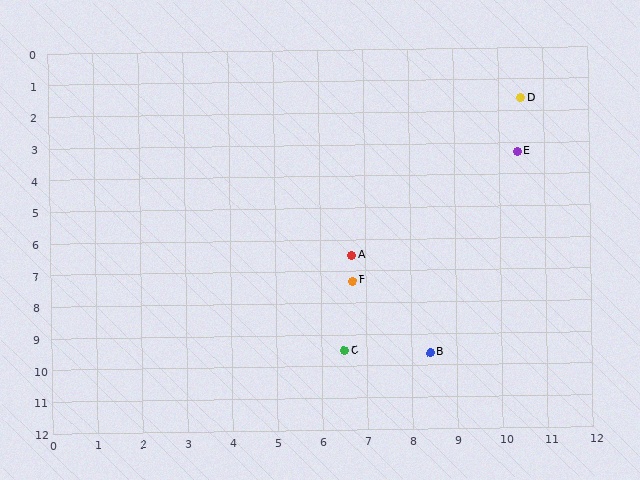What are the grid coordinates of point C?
Point C is at approximately (6.5, 9.5).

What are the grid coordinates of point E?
Point E is at approximately (10.4, 3.3).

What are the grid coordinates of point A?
Point A is at approximately (6.7, 6.5).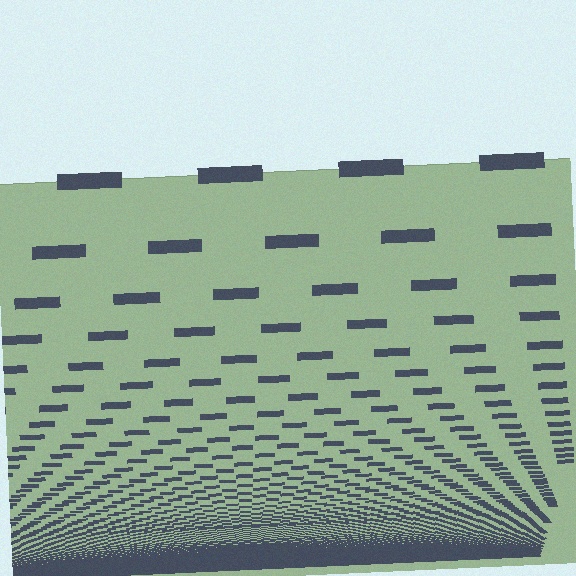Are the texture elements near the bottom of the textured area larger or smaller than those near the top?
Smaller. The gradient is inverted — elements near the bottom are smaller and denser.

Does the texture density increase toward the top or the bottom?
Density increases toward the bottom.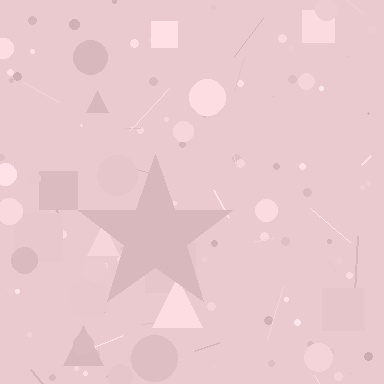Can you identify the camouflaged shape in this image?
The camouflaged shape is a star.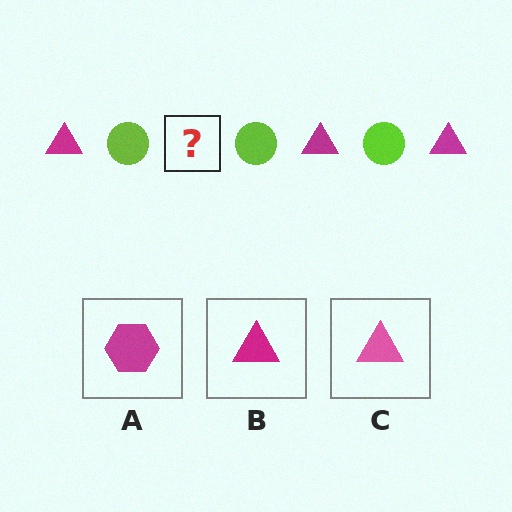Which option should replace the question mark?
Option B.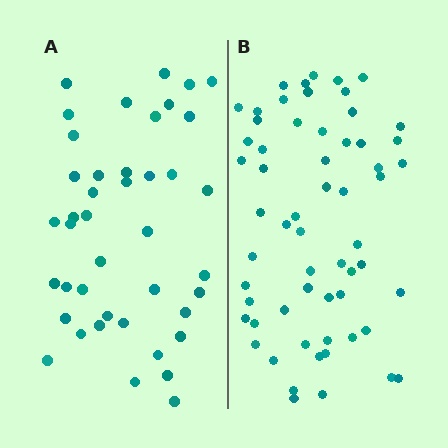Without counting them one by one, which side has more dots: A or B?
Region B (the right region) has more dots.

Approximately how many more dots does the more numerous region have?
Region B has approximately 20 more dots than region A.